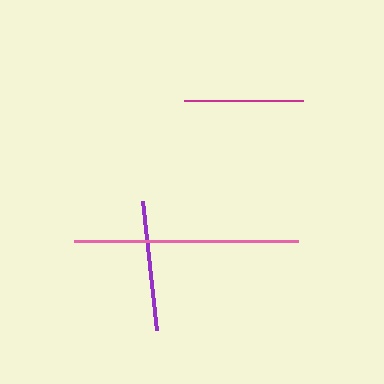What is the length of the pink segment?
The pink segment is approximately 224 pixels long.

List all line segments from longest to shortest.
From longest to shortest: pink, purple, magenta.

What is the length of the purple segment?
The purple segment is approximately 130 pixels long.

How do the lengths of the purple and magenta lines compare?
The purple and magenta lines are approximately the same length.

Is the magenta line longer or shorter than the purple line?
The purple line is longer than the magenta line.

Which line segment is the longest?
The pink line is the longest at approximately 224 pixels.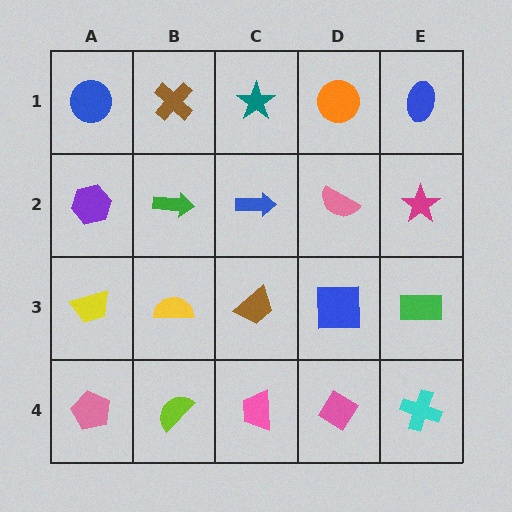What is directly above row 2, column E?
A blue ellipse.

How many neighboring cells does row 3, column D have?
4.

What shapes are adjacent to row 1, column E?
A magenta star (row 2, column E), an orange circle (row 1, column D).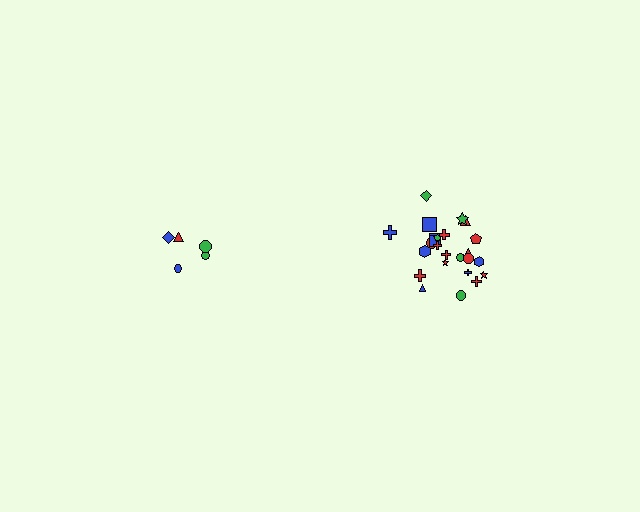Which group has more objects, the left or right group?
The right group.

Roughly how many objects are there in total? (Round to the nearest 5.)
Roughly 30 objects in total.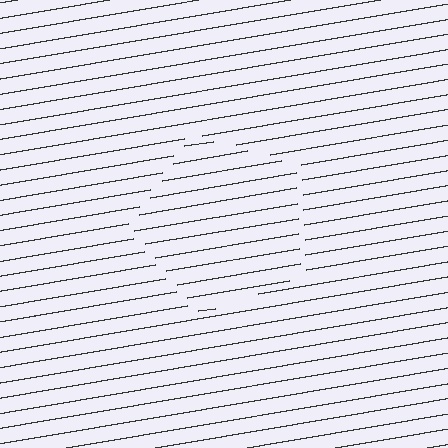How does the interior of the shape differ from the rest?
The interior of the shape contains the same grating, shifted by half a period — the contour is defined by the phase discontinuity where line-ends from the inner and outer gratings abut.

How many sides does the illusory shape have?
5 sides — the line-ends trace a pentagon.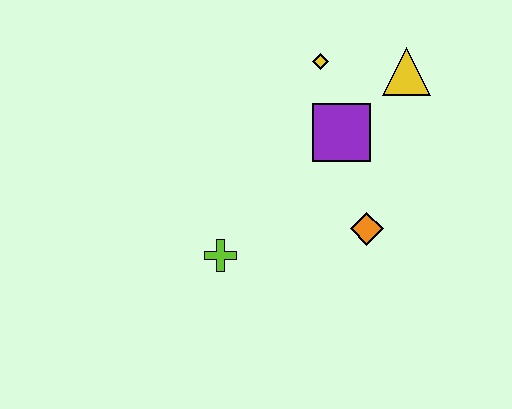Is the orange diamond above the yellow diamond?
No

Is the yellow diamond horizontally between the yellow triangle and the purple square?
No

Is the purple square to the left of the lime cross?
No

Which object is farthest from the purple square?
The lime cross is farthest from the purple square.